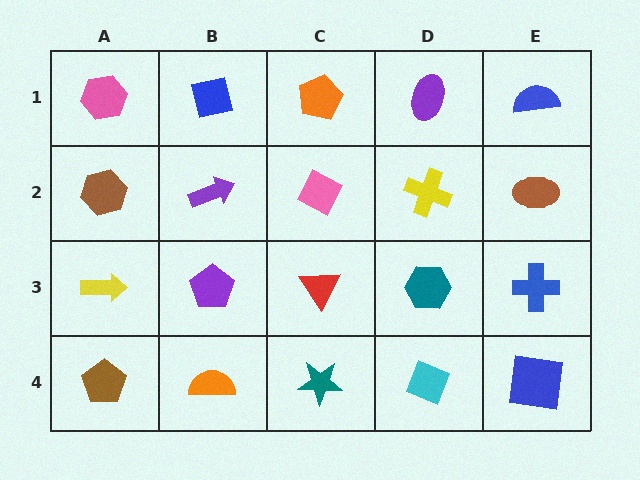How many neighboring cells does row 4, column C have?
3.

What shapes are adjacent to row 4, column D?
A teal hexagon (row 3, column D), a teal star (row 4, column C), a blue square (row 4, column E).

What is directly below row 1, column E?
A brown ellipse.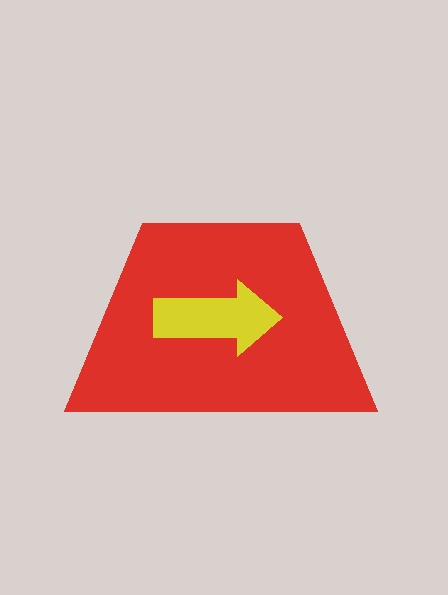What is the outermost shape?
The red trapezoid.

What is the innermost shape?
The yellow arrow.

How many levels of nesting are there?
2.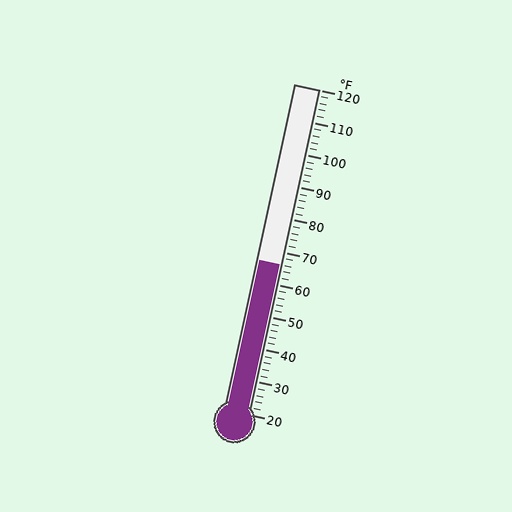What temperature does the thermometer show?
The thermometer shows approximately 66°F.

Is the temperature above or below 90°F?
The temperature is below 90°F.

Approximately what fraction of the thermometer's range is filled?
The thermometer is filled to approximately 45% of its range.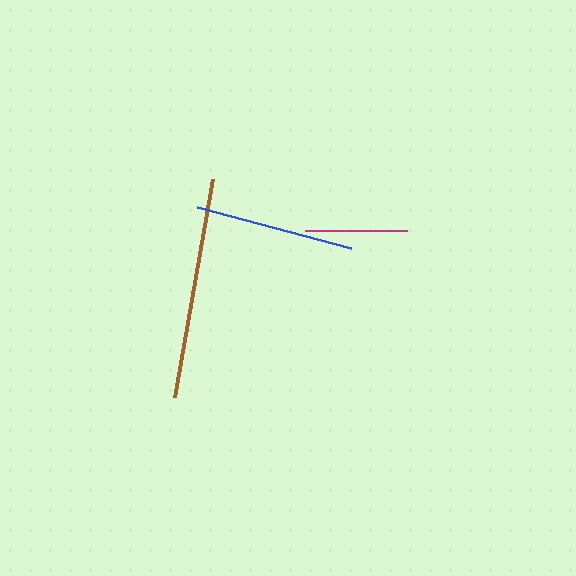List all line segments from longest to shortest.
From longest to shortest: brown, blue, magenta.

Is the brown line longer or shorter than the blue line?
The brown line is longer than the blue line.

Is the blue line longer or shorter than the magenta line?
The blue line is longer than the magenta line.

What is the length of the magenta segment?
The magenta segment is approximately 102 pixels long.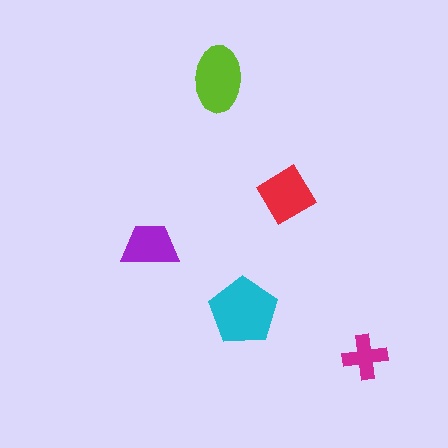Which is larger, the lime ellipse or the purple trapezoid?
The lime ellipse.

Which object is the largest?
The cyan pentagon.